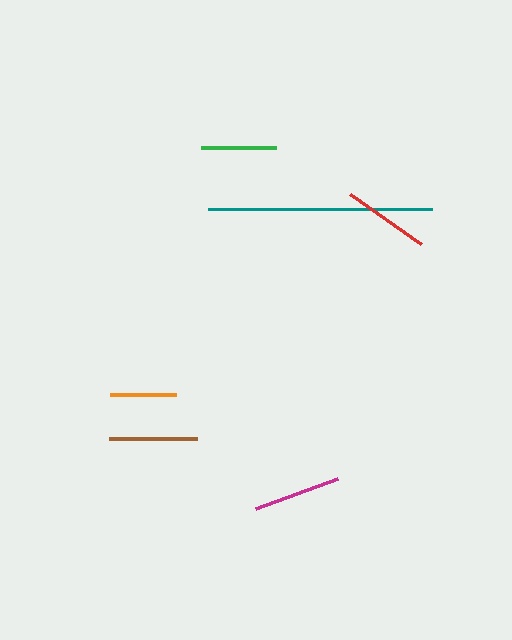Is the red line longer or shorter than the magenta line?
The red line is longer than the magenta line.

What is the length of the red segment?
The red segment is approximately 88 pixels long.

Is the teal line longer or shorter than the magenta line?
The teal line is longer than the magenta line.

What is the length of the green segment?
The green segment is approximately 76 pixels long.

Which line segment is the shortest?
The orange line is the shortest at approximately 65 pixels.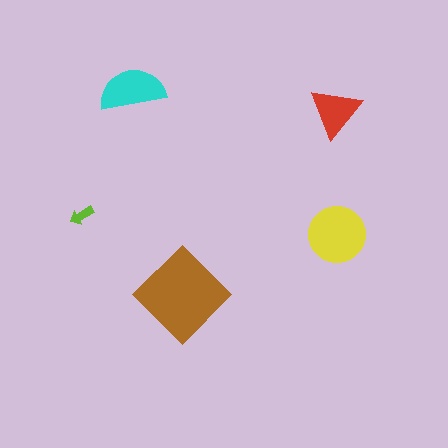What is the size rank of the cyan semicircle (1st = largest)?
3rd.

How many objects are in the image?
There are 5 objects in the image.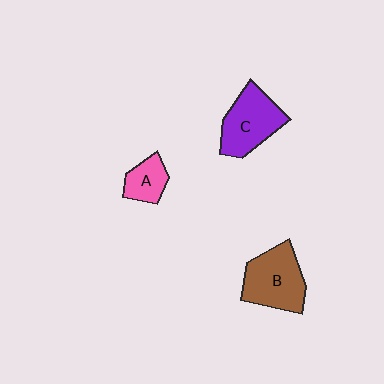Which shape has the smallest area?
Shape A (pink).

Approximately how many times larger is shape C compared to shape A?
Approximately 1.9 times.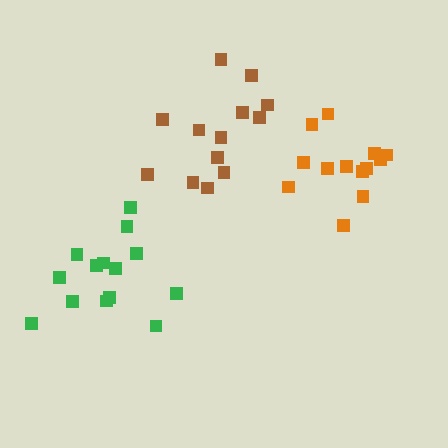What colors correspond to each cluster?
The clusters are colored: orange, green, brown.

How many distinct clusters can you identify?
There are 3 distinct clusters.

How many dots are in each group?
Group 1: 13 dots, Group 2: 14 dots, Group 3: 13 dots (40 total).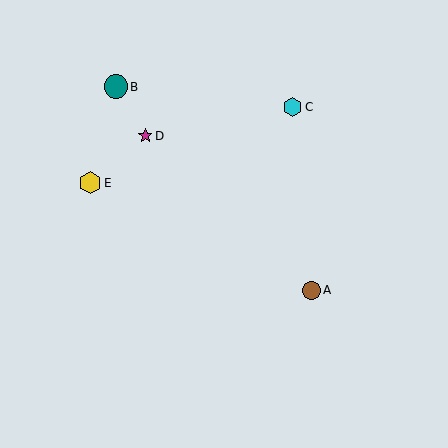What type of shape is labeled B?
Shape B is a teal circle.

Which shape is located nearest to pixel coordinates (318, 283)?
The brown circle (labeled A) at (311, 290) is nearest to that location.